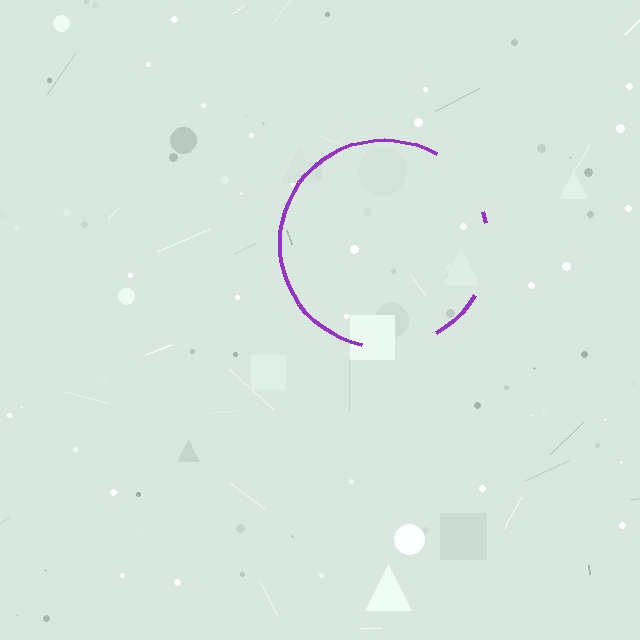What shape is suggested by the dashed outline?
The dashed outline suggests a circle.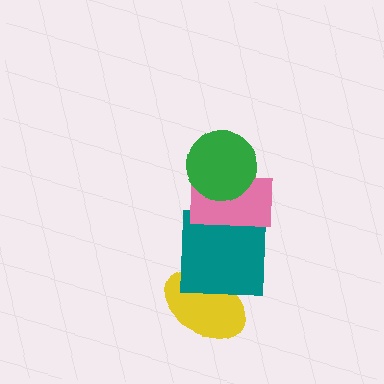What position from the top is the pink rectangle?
The pink rectangle is 2nd from the top.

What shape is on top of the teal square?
The pink rectangle is on top of the teal square.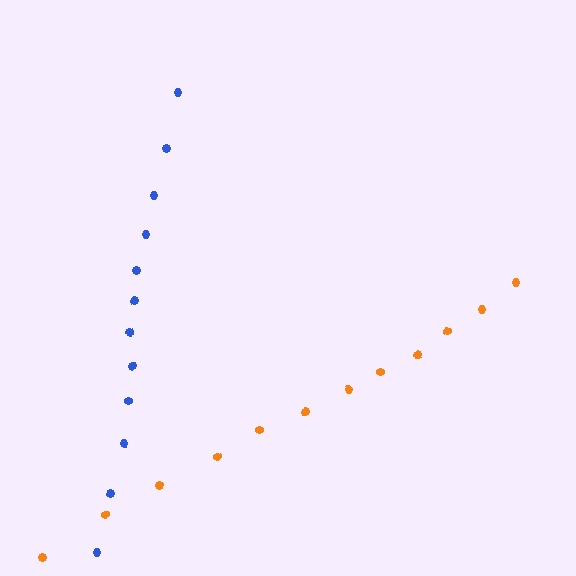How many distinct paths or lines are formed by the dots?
There are 2 distinct paths.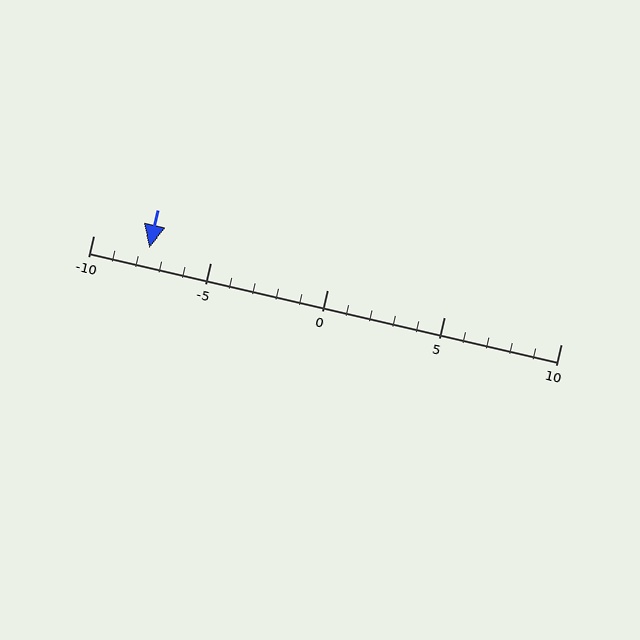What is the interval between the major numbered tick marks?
The major tick marks are spaced 5 units apart.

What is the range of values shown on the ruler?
The ruler shows values from -10 to 10.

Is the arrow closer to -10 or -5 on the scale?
The arrow is closer to -10.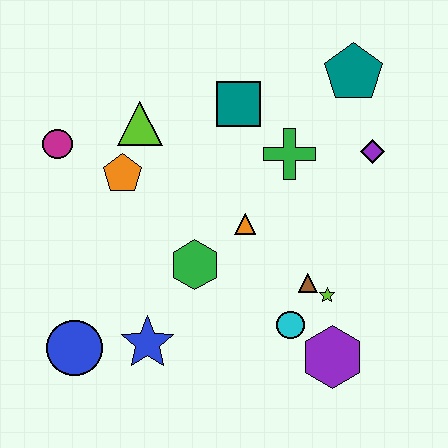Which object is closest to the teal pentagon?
The purple diamond is closest to the teal pentagon.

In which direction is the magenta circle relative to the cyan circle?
The magenta circle is to the left of the cyan circle.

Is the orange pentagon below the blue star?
No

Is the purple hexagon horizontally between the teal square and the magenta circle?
No